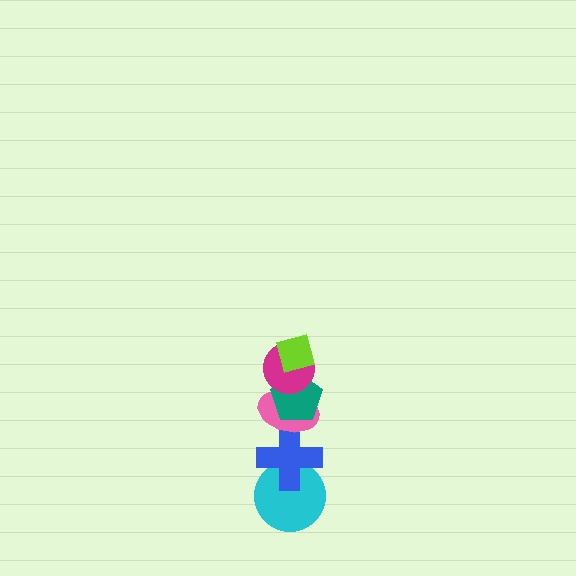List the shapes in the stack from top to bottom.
From top to bottom: the lime square, the magenta circle, the teal pentagon, the pink ellipse, the blue cross, the cyan circle.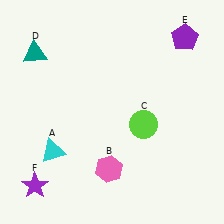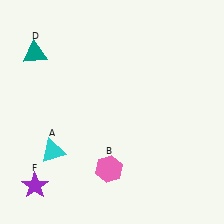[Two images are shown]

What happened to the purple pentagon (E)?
The purple pentagon (E) was removed in Image 2. It was in the top-right area of Image 1.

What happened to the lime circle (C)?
The lime circle (C) was removed in Image 2. It was in the bottom-right area of Image 1.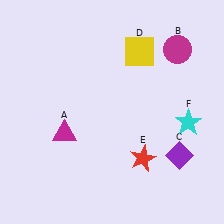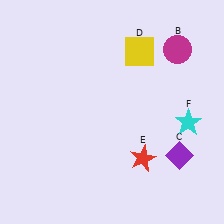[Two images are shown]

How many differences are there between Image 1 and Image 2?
There is 1 difference between the two images.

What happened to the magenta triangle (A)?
The magenta triangle (A) was removed in Image 2. It was in the bottom-left area of Image 1.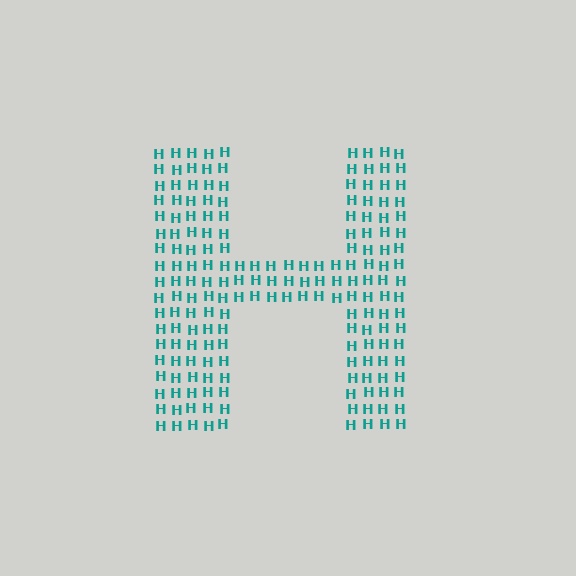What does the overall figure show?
The overall figure shows the letter H.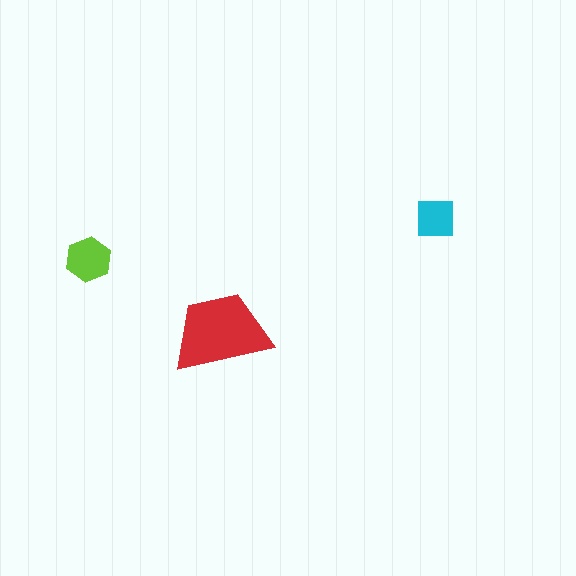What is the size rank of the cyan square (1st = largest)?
3rd.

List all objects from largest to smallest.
The red trapezoid, the lime hexagon, the cyan square.